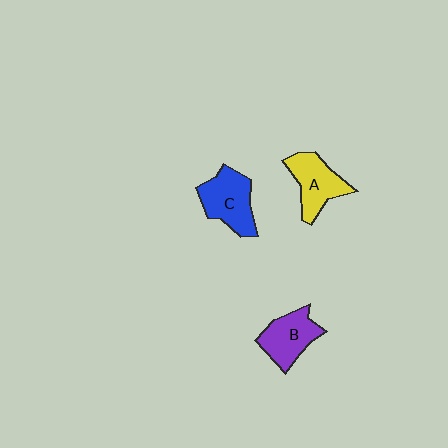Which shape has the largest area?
Shape C (blue).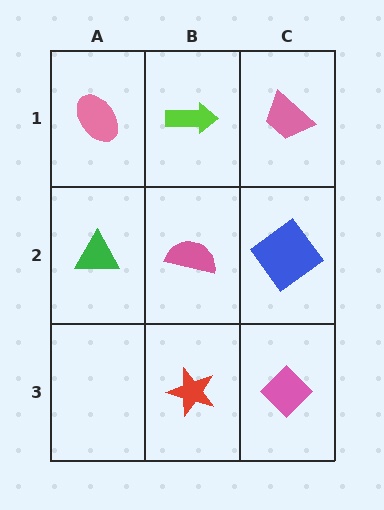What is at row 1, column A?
A pink ellipse.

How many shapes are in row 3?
2 shapes.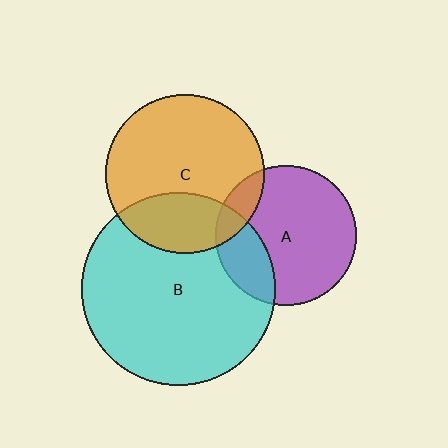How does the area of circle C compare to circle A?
Approximately 1.3 times.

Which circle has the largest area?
Circle B (cyan).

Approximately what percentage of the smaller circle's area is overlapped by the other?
Approximately 30%.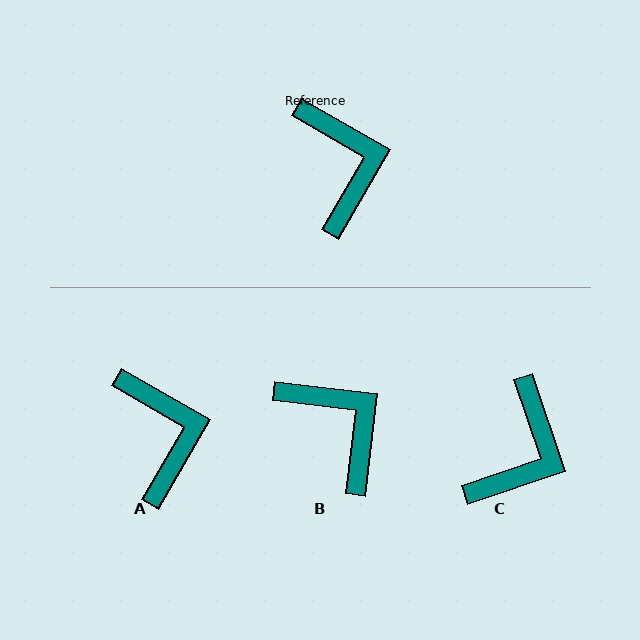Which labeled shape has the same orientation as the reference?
A.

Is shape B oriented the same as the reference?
No, it is off by about 23 degrees.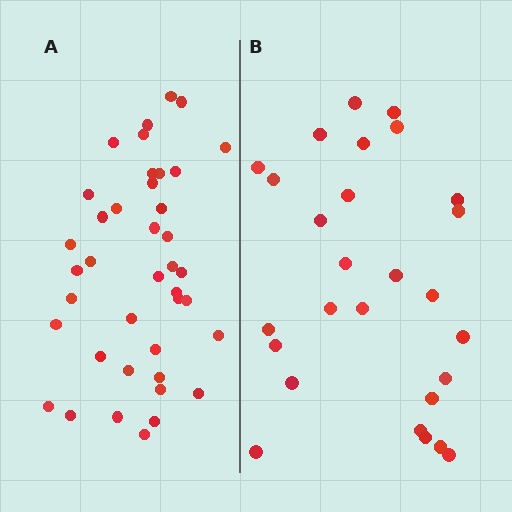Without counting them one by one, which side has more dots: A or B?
Region A (the left region) has more dots.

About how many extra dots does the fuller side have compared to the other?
Region A has approximately 15 more dots than region B.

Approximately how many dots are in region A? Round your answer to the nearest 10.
About 40 dots.